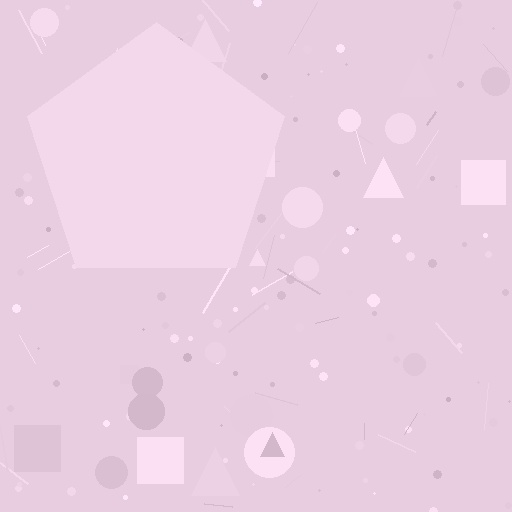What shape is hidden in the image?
A pentagon is hidden in the image.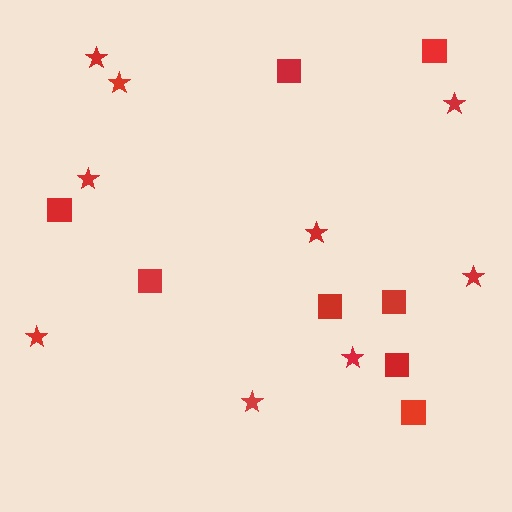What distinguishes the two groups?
There are 2 groups: one group of squares (8) and one group of stars (9).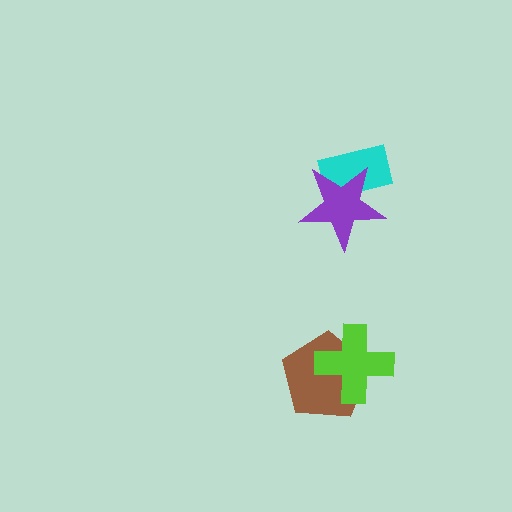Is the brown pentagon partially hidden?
Yes, it is partially covered by another shape.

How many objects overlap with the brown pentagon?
1 object overlaps with the brown pentagon.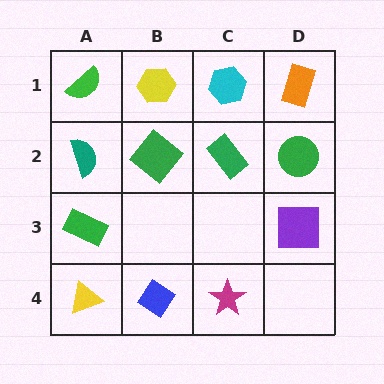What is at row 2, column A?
A teal semicircle.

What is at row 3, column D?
A purple square.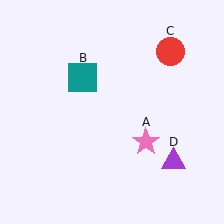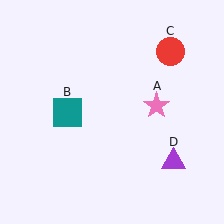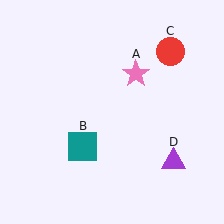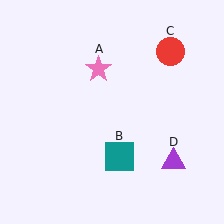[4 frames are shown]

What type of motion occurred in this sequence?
The pink star (object A), teal square (object B) rotated counterclockwise around the center of the scene.